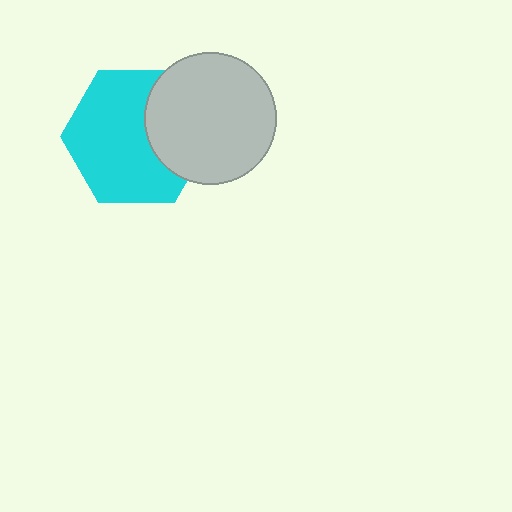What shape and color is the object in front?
The object in front is a light gray circle.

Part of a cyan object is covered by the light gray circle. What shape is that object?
It is a hexagon.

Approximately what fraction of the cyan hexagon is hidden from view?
Roughly 31% of the cyan hexagon is hidden behind the light gray circle.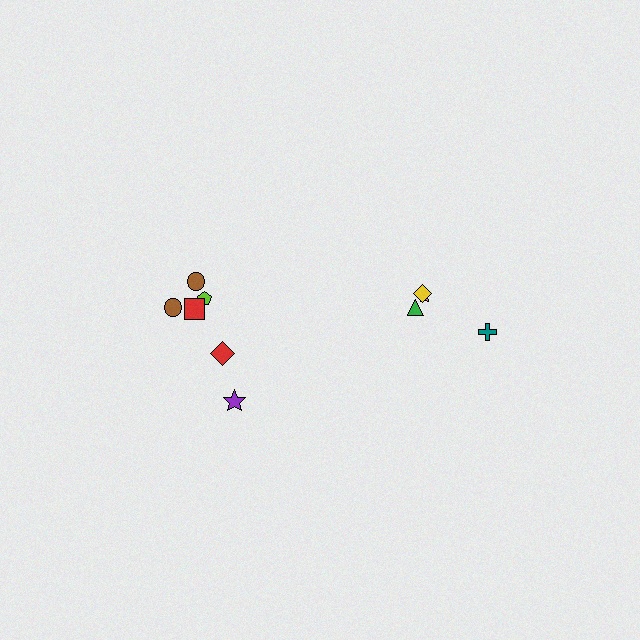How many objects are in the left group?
There are 6 objects.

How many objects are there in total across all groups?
There are 10 objects.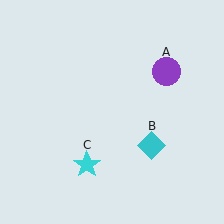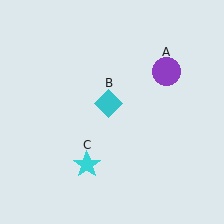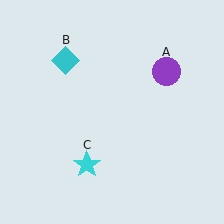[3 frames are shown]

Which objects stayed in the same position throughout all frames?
Purple circle (object A) and cyan star (object C) remained stationary.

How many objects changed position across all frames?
1 object changed position: cyan diamond (object B).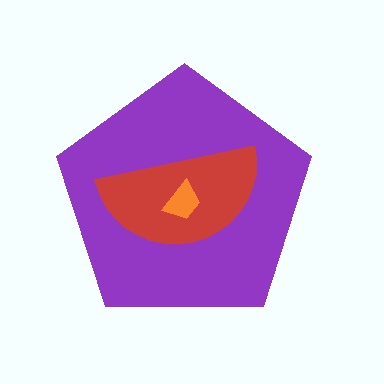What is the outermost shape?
The purple pentagon.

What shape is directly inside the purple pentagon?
The red semicircle.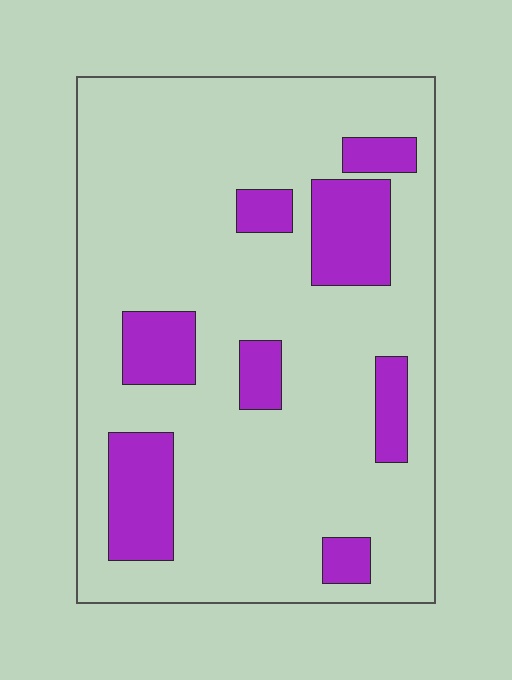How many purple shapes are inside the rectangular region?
8.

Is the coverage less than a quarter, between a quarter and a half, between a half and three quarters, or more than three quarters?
Less than a quarter.